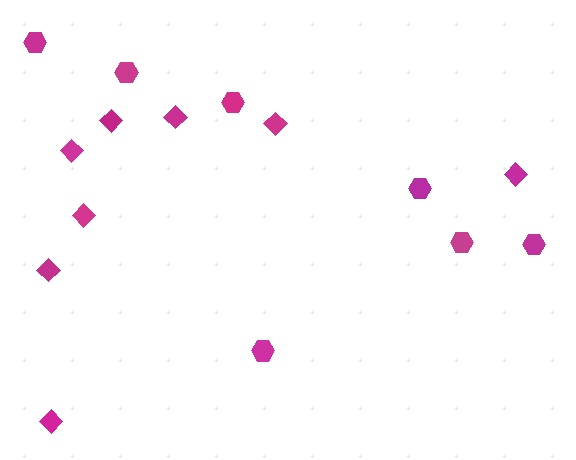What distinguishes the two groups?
There are 2 groups: one group of hexagons (7) and one group of diamonds (8).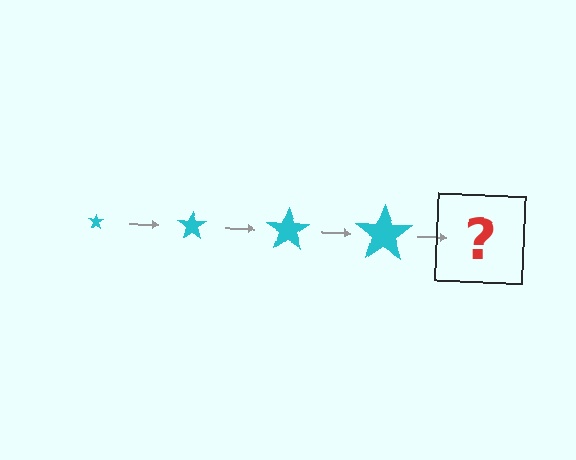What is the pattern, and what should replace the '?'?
The pattern is that the star gets progressively larger each step. The '?' should be a cyan star, larger than the previous one.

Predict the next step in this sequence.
The next step is a cyan star, larger than the previous one.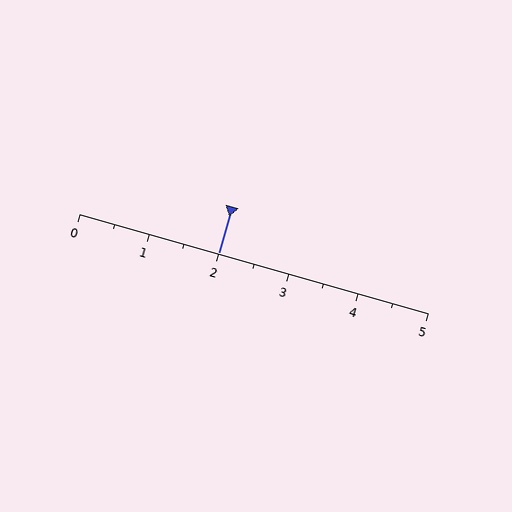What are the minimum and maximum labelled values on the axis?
The axis runs from 0 to 5.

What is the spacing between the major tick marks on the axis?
The major ticks are spaced 1 apart.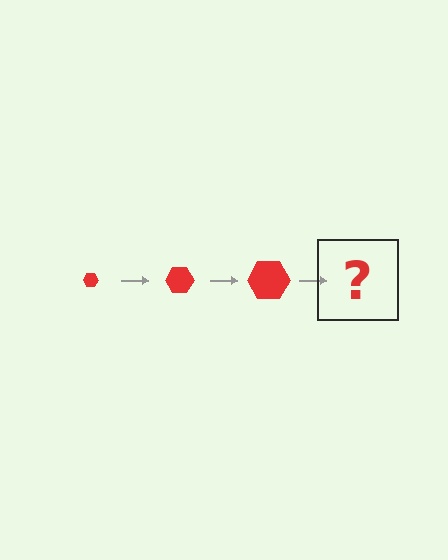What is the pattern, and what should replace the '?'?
The pattern is that the hexagon gets progressively larger each step. The '?' should be a red hexagon, larger than the previous one.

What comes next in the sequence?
The next element should be a red hexagon, larger than the previous one.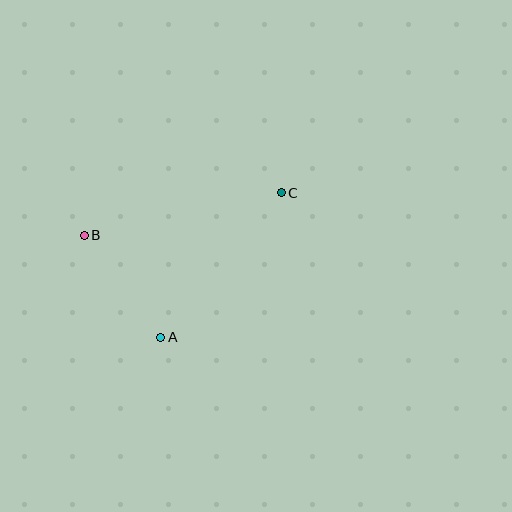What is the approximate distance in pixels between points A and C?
The distance between A and C is approximately 188 pixels.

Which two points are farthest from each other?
Points B and C are farthest from each other.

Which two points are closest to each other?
Points A and B are closest to each other.